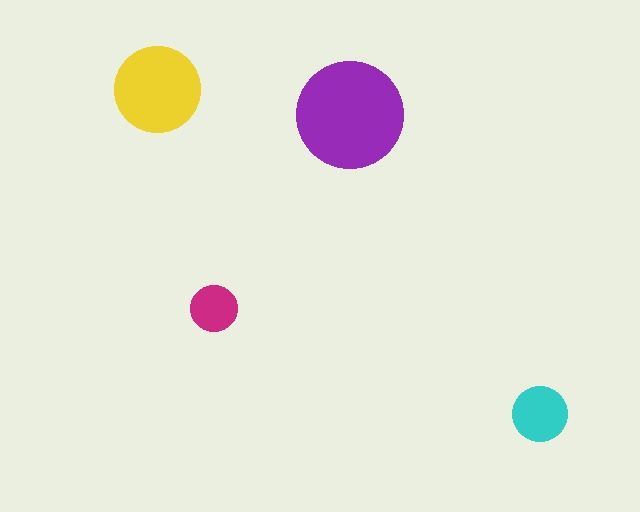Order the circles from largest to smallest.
the purple one, the yellow one, the cyan one, the magenta one.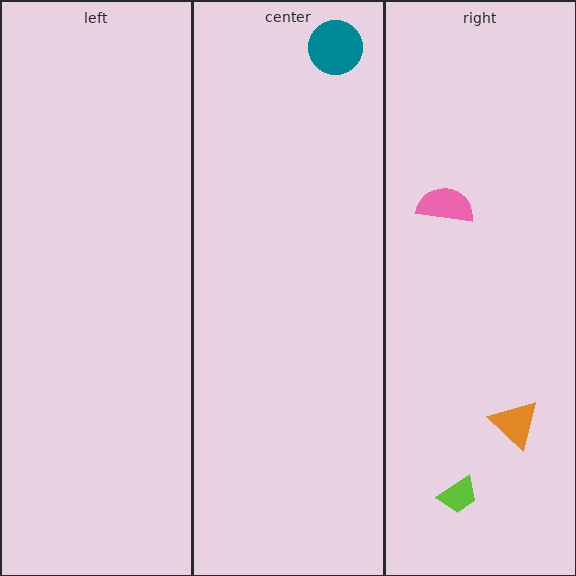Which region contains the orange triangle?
The right region.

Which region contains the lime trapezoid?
The right region.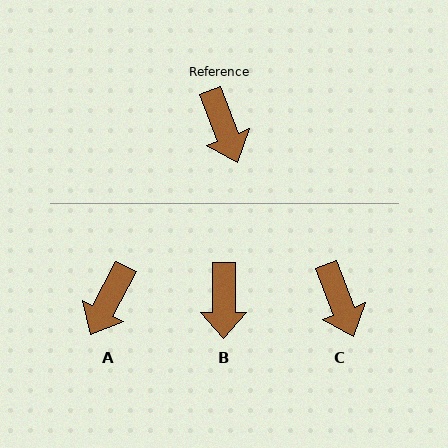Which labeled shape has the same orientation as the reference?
C.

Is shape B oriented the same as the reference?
No, it is off by about 21 degrees.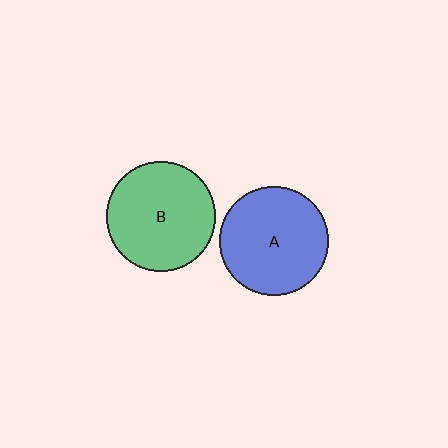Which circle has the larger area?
Circle B (green).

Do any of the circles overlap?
No, none of the circles overlap.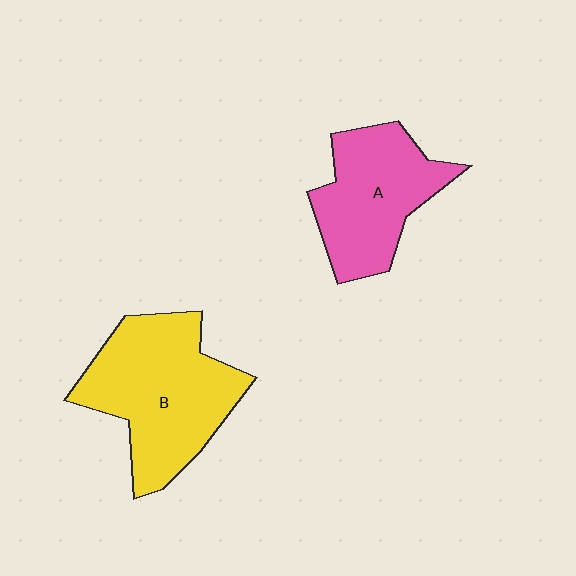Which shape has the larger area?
Shape B (yellow).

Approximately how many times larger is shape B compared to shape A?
Approximately 1.3 times.